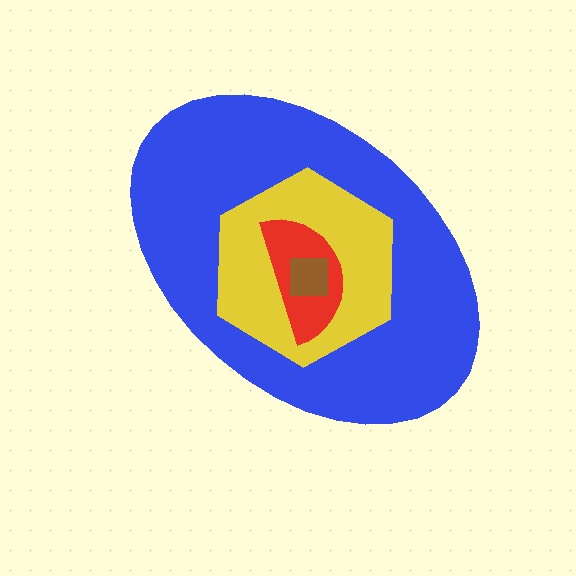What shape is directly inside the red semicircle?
The brown square.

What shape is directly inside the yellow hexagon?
The red semicircle.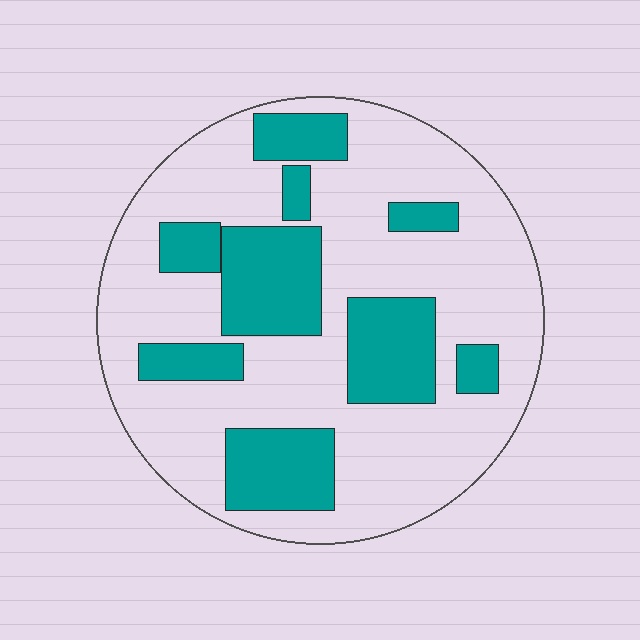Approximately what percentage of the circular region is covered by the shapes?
Approximately 30%.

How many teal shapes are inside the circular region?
9.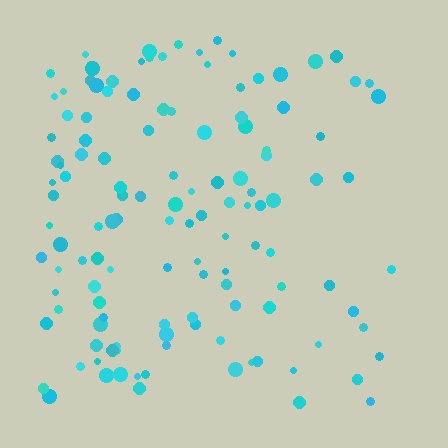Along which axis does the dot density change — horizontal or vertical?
Horizontal.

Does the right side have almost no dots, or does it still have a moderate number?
Still a moderate number, just noticeably fewer than the left.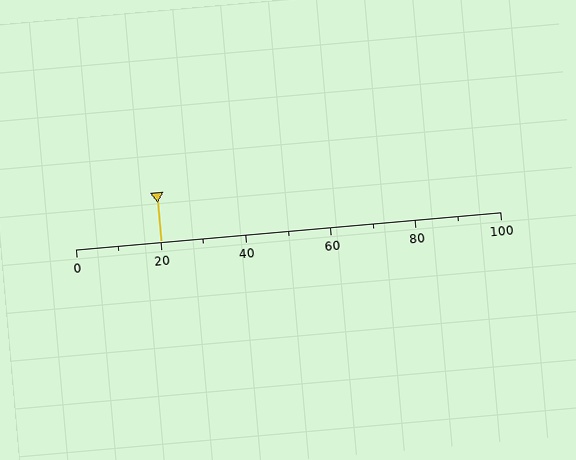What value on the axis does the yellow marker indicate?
The marker indicates approximately 20.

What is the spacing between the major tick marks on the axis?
The major ticks are spaced 20 apart.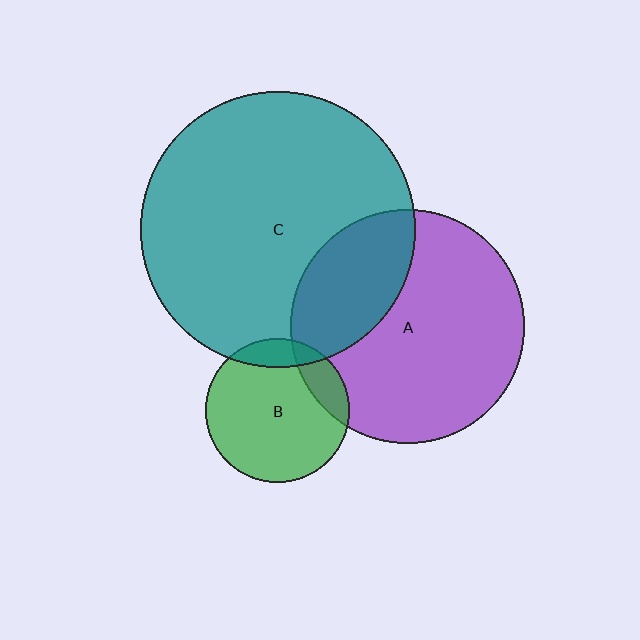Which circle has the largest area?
Circle C (teal).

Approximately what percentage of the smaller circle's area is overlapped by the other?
Approximately 30%.